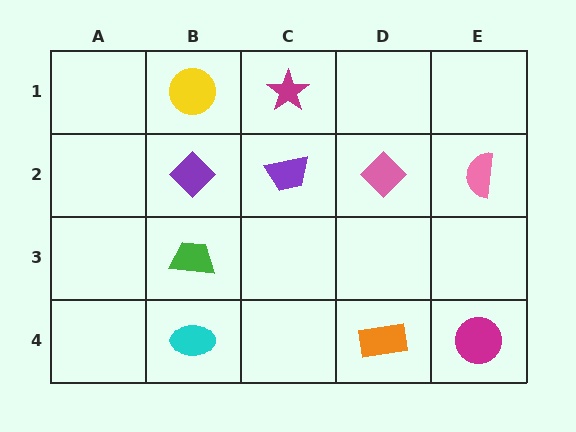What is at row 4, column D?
An orange rectangle.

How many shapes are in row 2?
4 shapes.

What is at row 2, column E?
A pink semicircle.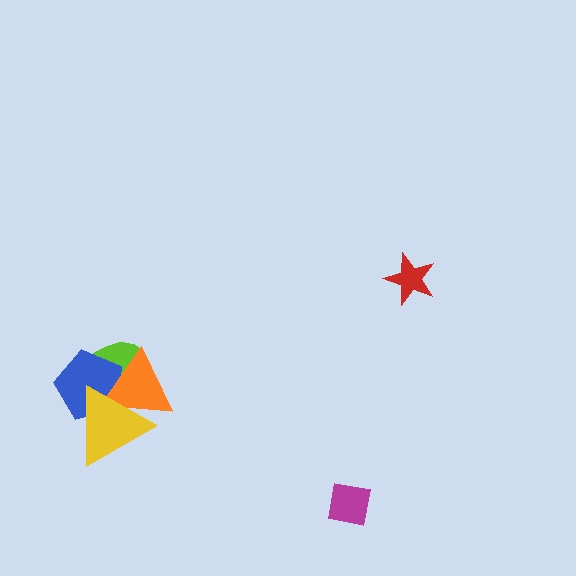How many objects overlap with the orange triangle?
3 objects overlap with the orange triangle.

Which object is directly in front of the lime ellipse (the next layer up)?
The blue pentagon is directly in front of the lime ellipse.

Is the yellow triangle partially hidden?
No, no other shape covers it.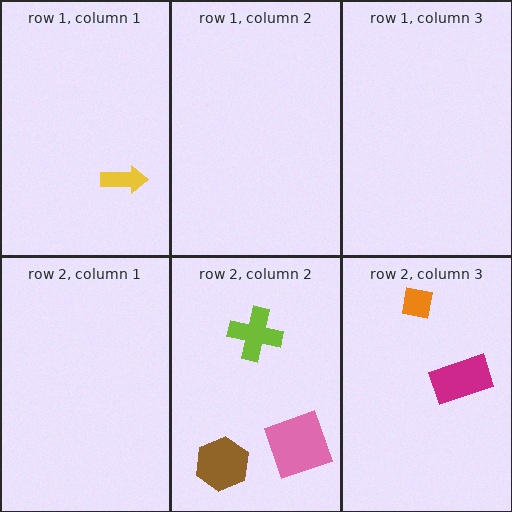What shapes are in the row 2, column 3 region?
The magenta rectangle, the orange square.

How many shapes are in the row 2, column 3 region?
2.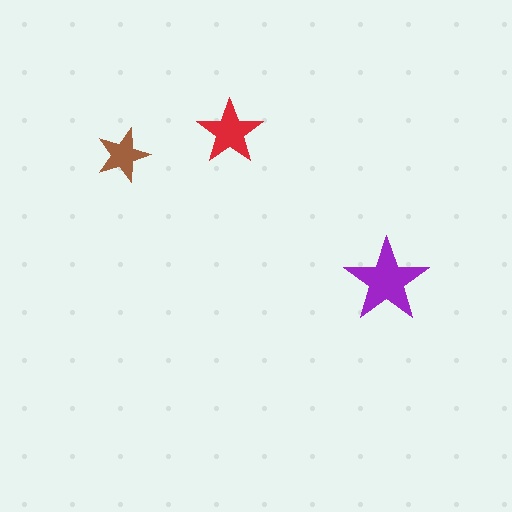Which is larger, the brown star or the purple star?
The purple one.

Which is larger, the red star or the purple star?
The purple one.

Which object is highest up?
The red star is topmost.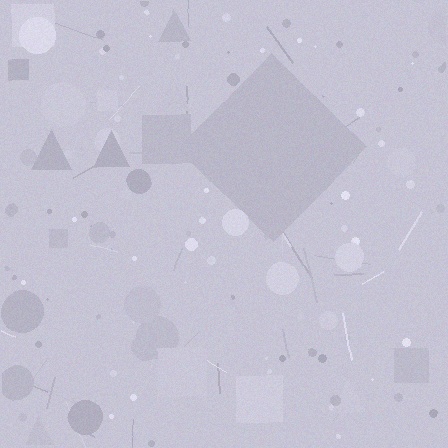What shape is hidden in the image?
A diamond is hidden in the image.